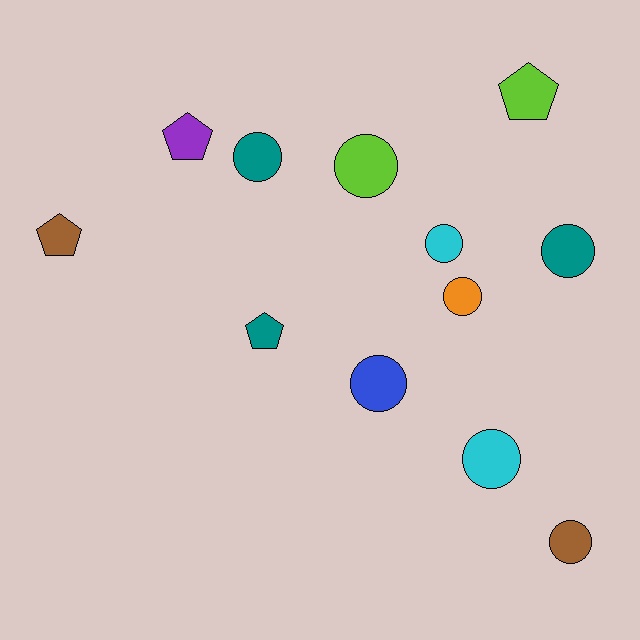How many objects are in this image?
There are 12 objects.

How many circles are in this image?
There are 8 circles.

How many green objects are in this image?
There are no green objects.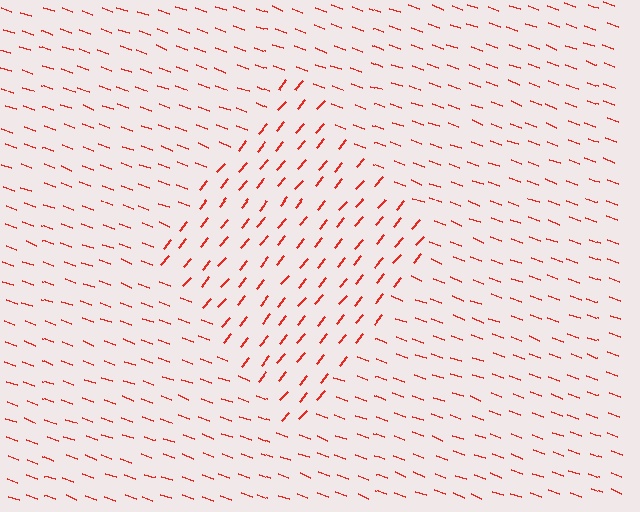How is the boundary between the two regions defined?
The boundary is defined purely by a change in line orientation (approximately 70 degrees difference). All lines are the same color and thickness.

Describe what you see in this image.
The image is filled with small red line segments. A diamond region in the image has lines oriented differently from the surrounding lines, creating a visible texture boundary.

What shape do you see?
I see a diamond.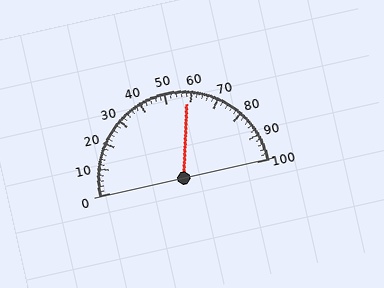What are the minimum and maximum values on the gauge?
The gauge ranges from 0 to 100.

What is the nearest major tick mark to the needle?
The nearest major tick mark is 60.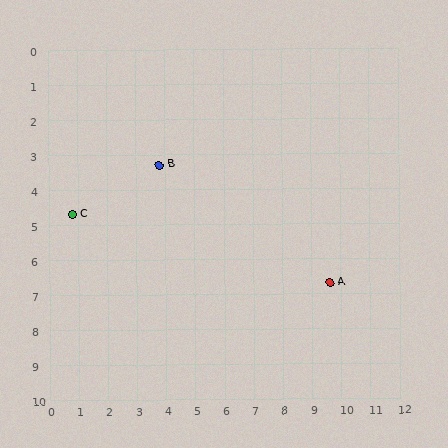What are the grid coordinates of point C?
Point C is at approximately (0.8, 4.7).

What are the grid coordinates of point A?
Point A is at approximately (9.6, 6.7).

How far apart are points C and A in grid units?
Points C and A are about 9.0 grid units apart.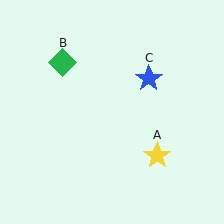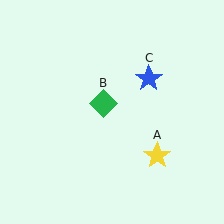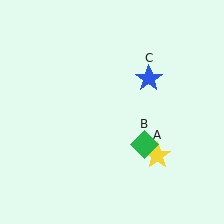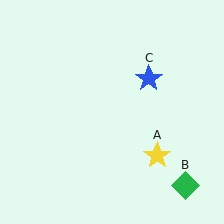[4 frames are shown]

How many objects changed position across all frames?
1 object changed position: green diamond (object B).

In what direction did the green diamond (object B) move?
The green diamond (object B) moved down and to the right.